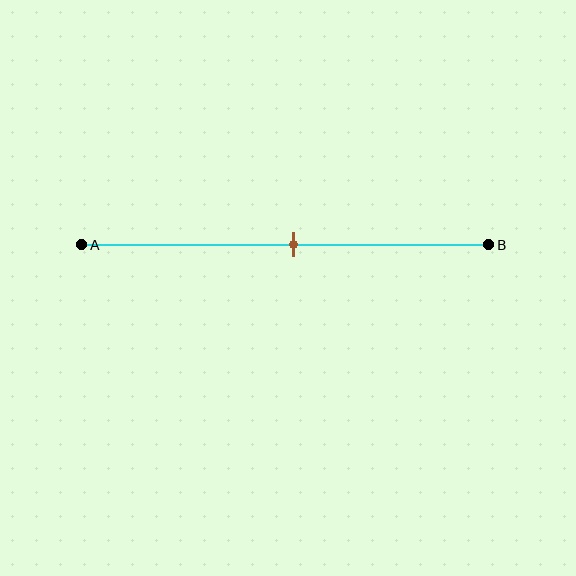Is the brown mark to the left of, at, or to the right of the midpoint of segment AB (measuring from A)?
The brown mark is approximately at the midpoint of segment AB.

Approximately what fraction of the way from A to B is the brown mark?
The brown mark is approximately 50% of the way from A to B.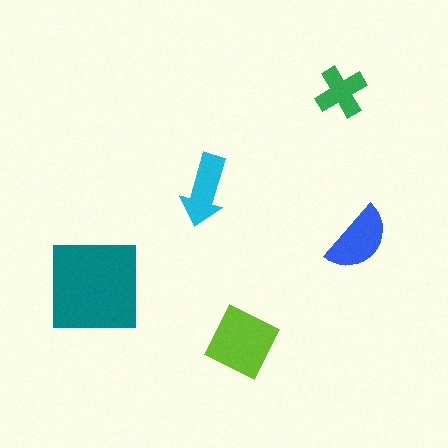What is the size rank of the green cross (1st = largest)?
5th.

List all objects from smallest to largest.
The green cross, the cyan arrow, the blue semicircle, the lime diamond, the teal square.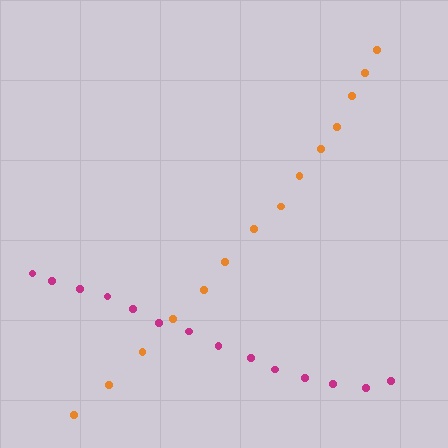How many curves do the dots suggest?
There are 2 distinct paths.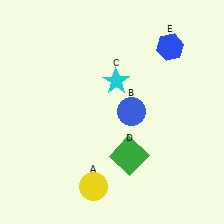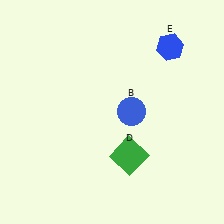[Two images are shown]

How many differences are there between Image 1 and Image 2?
There are 2 differences between the two images.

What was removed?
The yellow circle (A), the cyan star (C) were removed in Image 2.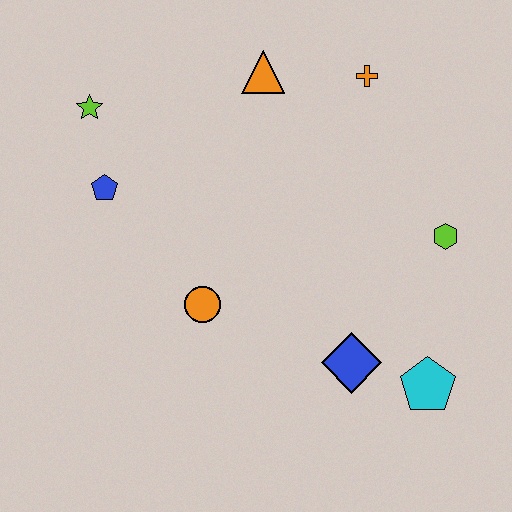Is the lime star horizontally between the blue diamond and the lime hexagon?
No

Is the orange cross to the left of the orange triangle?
No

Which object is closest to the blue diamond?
The cyan pentagon is closest to the blue diamond.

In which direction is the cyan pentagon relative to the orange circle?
The cyan pentagon is to the right of the orange circle.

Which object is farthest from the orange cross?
The cyan pentagon is farthest from the orange cross.